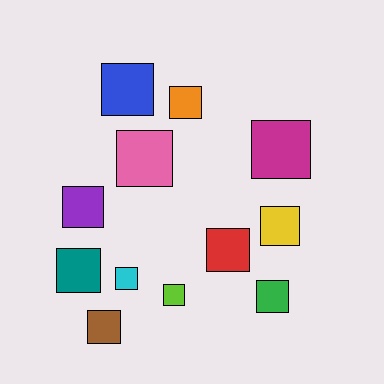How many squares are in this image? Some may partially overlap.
There are 12 squares.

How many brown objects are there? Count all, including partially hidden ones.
There is 1 brown object.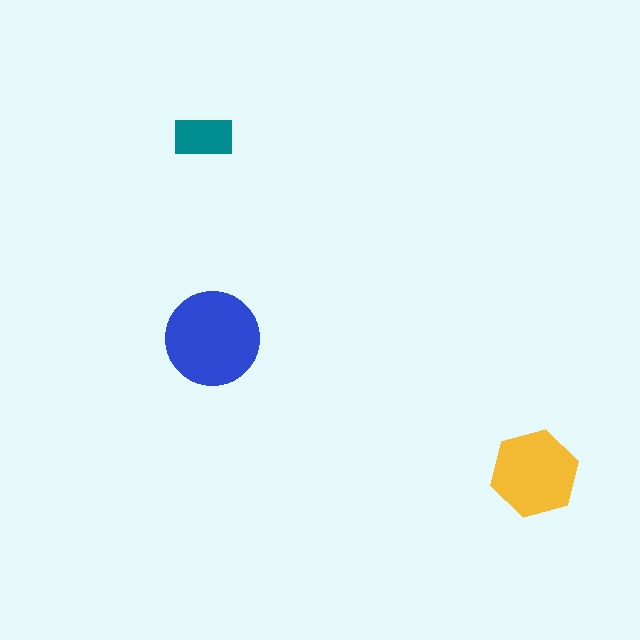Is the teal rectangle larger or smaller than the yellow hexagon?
Smaller.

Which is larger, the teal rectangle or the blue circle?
The blue circle.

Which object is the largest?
The blue circle.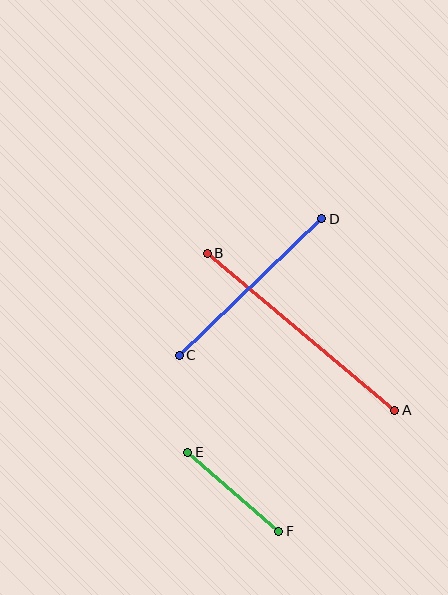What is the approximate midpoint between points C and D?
The midpoint is at approximately (251, 287) pixels.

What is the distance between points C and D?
The distance is approximately 197 pixels.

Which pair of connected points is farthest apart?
Points A and B are farthest apart.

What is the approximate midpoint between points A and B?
The midpoint is at approximately (301, 332) pixels.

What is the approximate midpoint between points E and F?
The midpoint is at approximately (233, 492) pixels.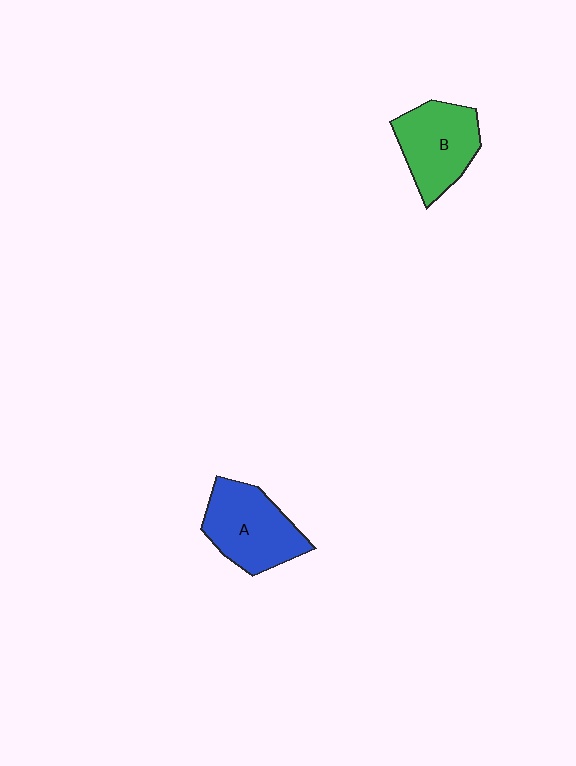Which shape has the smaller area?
Shape B (green).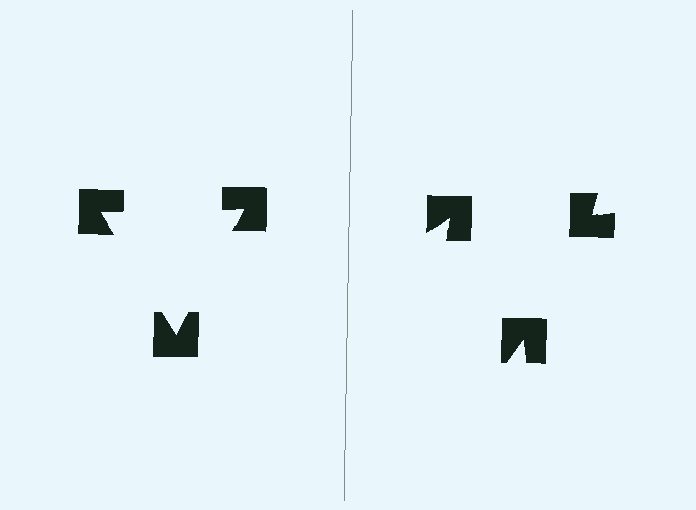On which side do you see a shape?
An illusory triangle appears on the left side. On the right side the wedge cuts are rotated, so no coherent shape forms.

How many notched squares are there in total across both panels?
6 — 3 on each side.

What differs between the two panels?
The notched squares are positioned identically on both sides; only the wedge orientations differ. On the left they align to a triangle; on the right they are misaligned.